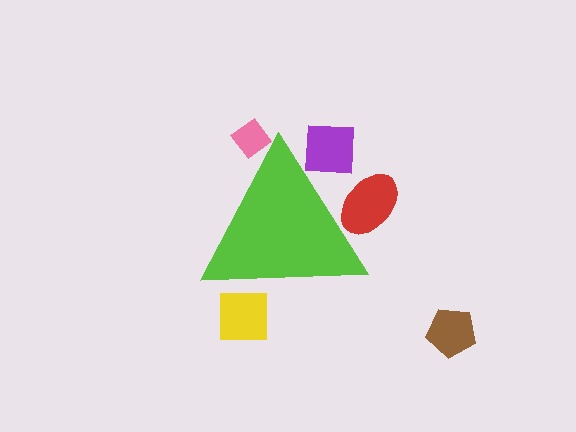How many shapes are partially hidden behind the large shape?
4 shapes are partially hidden.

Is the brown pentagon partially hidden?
No, the brown pentagon is fully visible.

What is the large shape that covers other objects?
A lime triangle.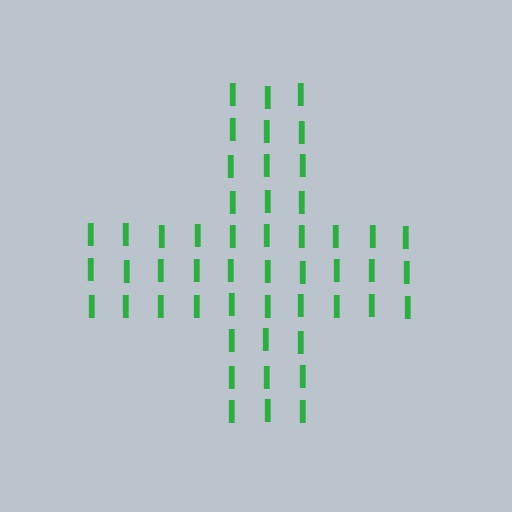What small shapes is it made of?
It is made of small letter I's.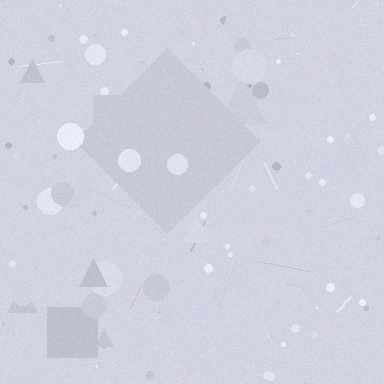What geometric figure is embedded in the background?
A diamond is embedded in the background.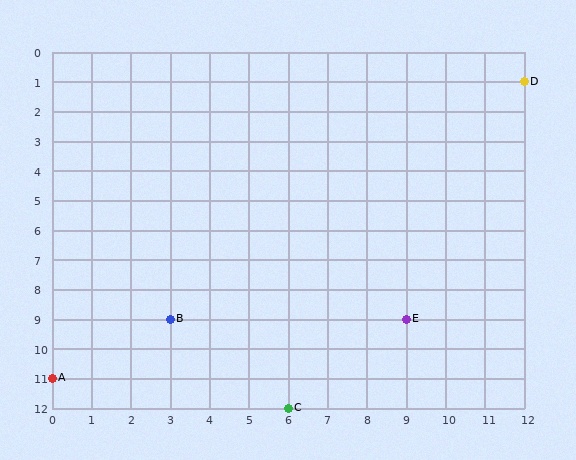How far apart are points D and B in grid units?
Points D and B are 9 columns and 8 rows apart (about 12.0 grid units diagonally).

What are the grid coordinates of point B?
Point B is at grid coordinates (3, 9).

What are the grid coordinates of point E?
Point E is at grid coordinates (9, 9).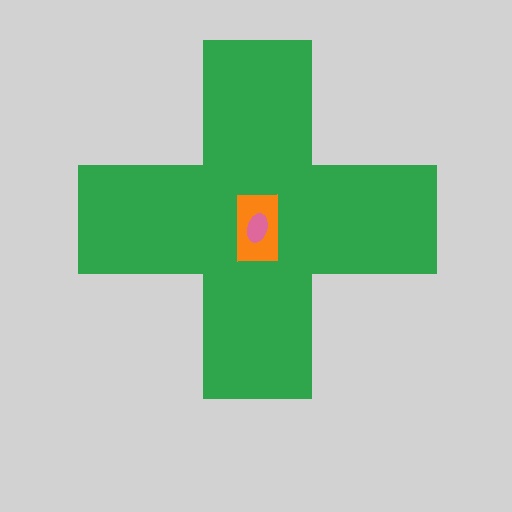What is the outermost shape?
The green cross.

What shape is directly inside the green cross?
The orange rectangle.